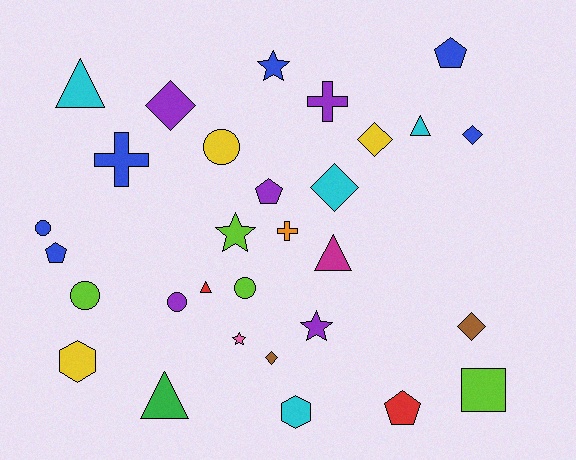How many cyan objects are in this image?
There are 4 cyan objects.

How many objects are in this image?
There are 30 objects.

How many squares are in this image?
There is 1 square.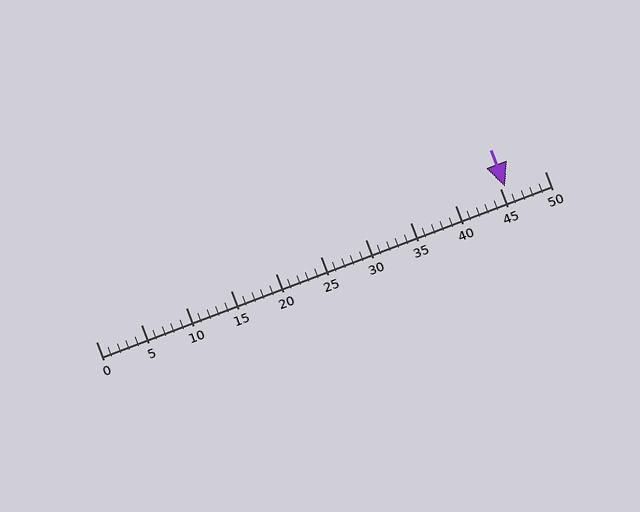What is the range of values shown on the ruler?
The ruler shows values from 0 to 50.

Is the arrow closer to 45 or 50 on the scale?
The arrow is closer to 45.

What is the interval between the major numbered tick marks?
The major tick marks are spaced 5 units apart.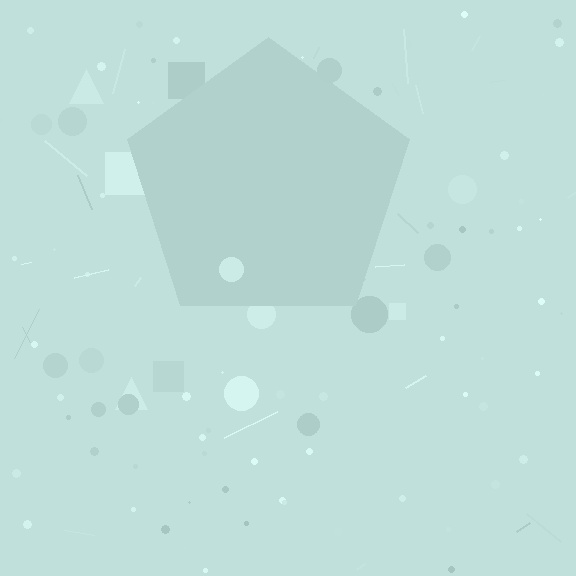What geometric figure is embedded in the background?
A pentagon is embedded in the background.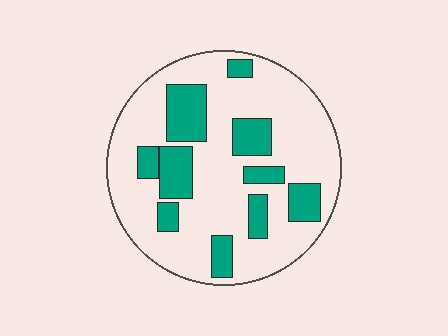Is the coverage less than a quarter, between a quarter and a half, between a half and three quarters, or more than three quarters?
Between a quarter and a half.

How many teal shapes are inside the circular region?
10.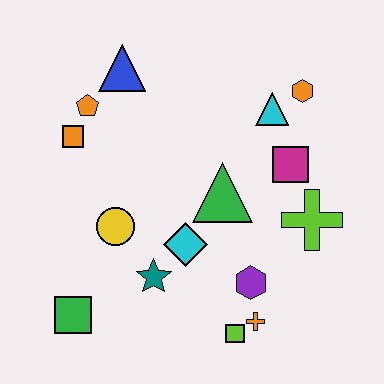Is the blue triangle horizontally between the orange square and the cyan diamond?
Yes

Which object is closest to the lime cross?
The magenta square is closest to the lime cross.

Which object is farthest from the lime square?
The blue triangle is farthest from the lime square.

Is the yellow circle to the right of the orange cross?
No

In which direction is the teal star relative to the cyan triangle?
The teal star is below the cyan triangle.